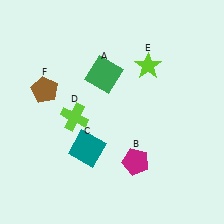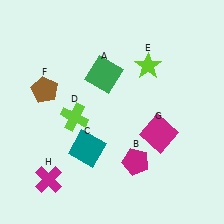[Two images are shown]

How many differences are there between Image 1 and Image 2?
There are 2 differences between the two images.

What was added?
A magenta square (G), a magenta cross (H) were added in Image 2.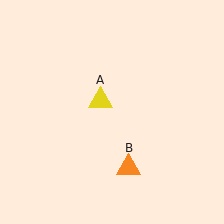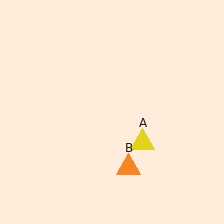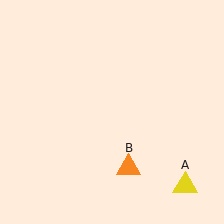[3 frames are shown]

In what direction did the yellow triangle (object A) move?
The yellow triangle (object A) moved down and to the right.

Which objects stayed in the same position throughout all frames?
Orange triangle (object B) remained stationary.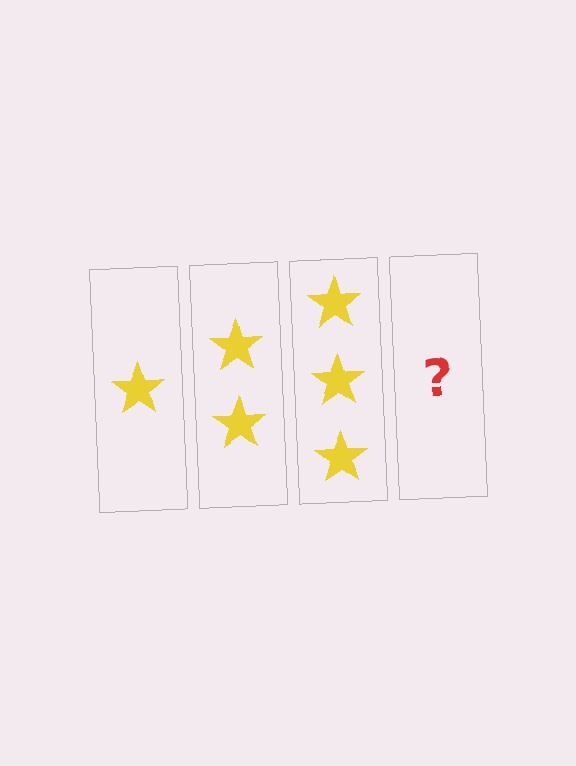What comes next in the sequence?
The next element should be 4 stars.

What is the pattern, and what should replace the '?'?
The pattern is that each step adds one more star. The '?' should be 4 stars.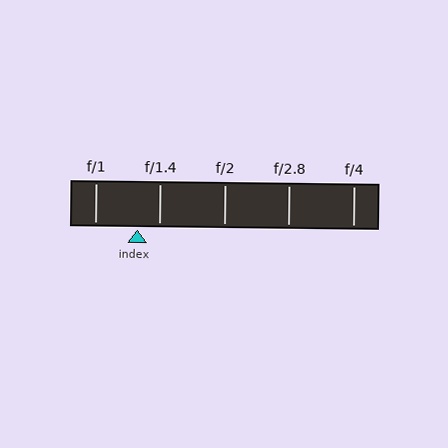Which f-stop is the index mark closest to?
The index mark is closest to f/1.4.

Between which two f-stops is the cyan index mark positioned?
The index mark is between f/1 and f/1.4.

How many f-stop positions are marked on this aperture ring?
There are 5 f-stop positions marked.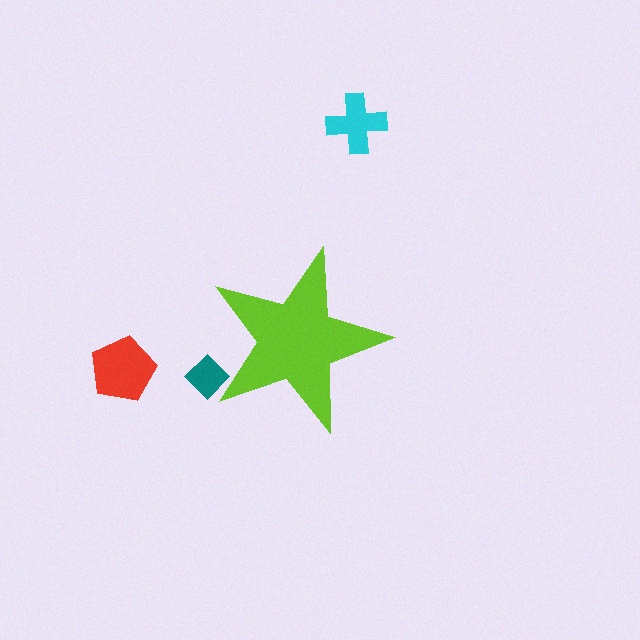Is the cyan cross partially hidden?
No, the cyan cross is fully visible.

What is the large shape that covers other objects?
A lime star.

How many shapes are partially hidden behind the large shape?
1 shape is partially hidden.